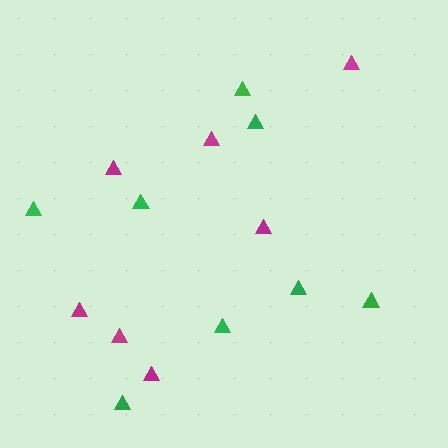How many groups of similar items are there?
There are 2 groups: one group of green triangles (8) and one group of magenta triangles (7).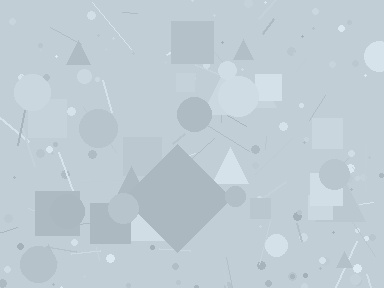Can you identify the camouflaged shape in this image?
The camouflaged shape is a diamond.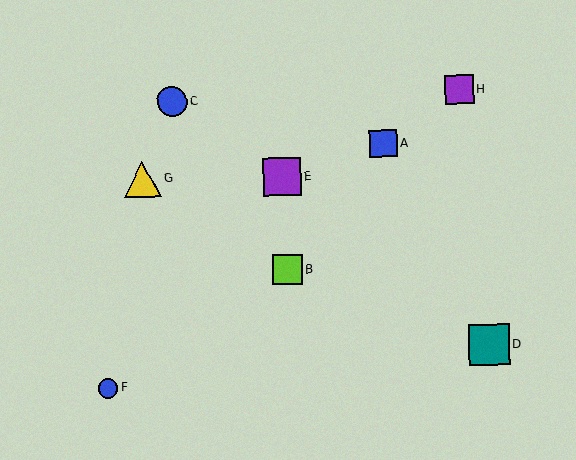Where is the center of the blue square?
The center of the blue square is at (383, 144).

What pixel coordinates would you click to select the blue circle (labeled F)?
Click at (108, 388) to select the blue circle F.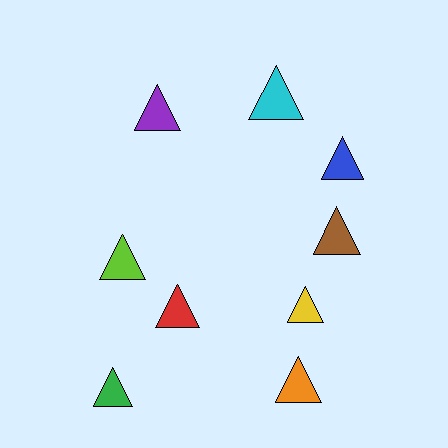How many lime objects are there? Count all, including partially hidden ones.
There is 1 lime object.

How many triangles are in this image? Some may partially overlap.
There are 9 triangles.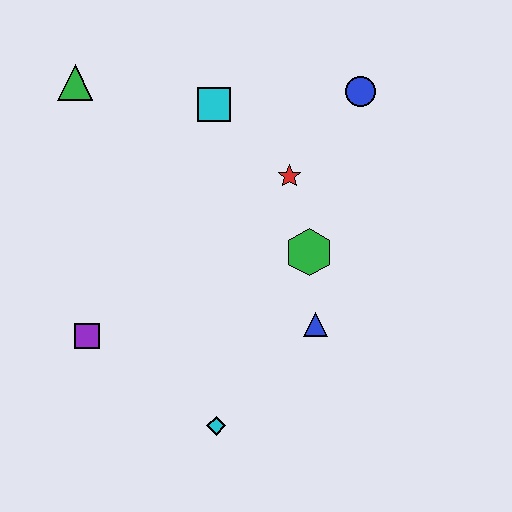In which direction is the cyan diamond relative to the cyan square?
The cyan diamond is below the cyan square.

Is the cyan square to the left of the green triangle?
No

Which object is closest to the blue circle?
The red star is closest to the blue circle.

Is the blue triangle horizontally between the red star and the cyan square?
No